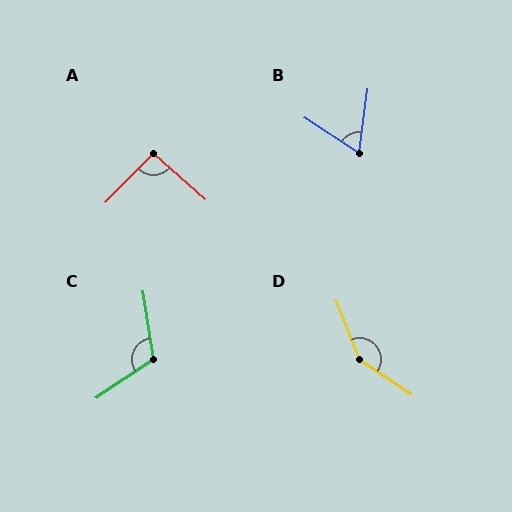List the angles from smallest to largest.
B (64°), A (93°), C (115°), D (146°).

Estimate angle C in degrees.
Approximately 115 degrees.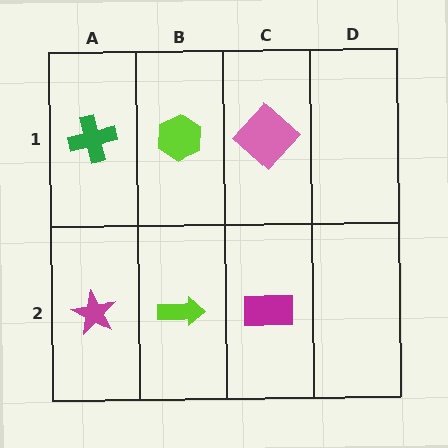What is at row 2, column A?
A magenta star.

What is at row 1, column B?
A lime hexagon.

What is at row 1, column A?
A green cross.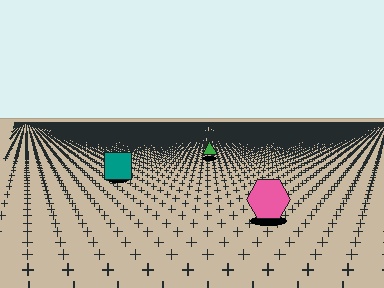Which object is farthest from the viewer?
The green triangle is farthest from the viewer. It appears smaller and the ground texture around it is denser.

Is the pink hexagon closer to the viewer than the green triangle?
Yes. The pink hexagon is closer — you can tell from the texture gradient: the ground texture is coarser near it.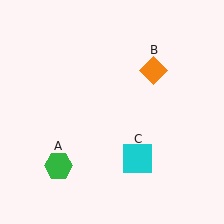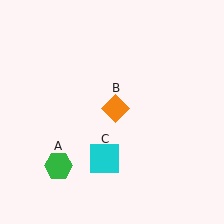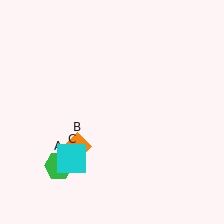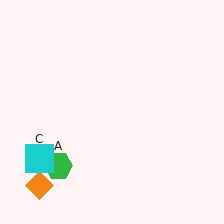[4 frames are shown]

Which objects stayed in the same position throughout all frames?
Green hexagon (object A) remained stationary.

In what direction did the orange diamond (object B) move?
The orange diamond (object B) moved down and to the left.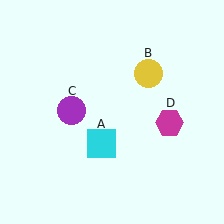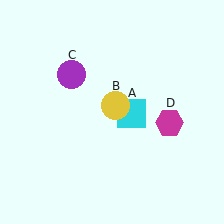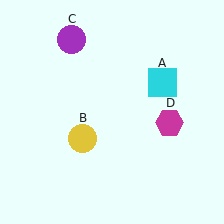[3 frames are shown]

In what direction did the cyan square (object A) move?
The cyan square (object A) moved up and to the right.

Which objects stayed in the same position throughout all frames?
Magenta hexagon (object D) remained stationary.